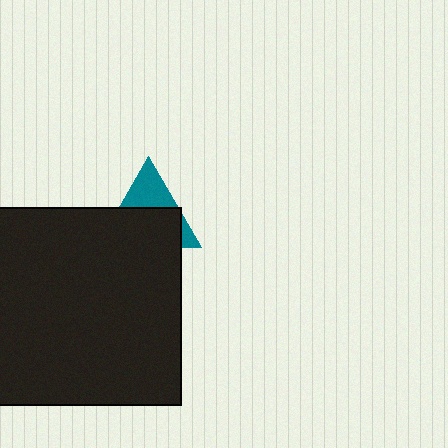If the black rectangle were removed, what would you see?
You would see the complete teal triangle.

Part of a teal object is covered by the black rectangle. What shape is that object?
It is a triangle.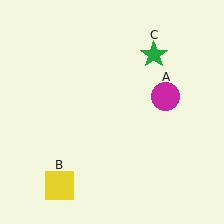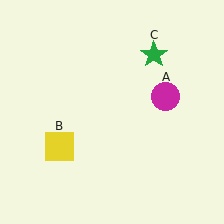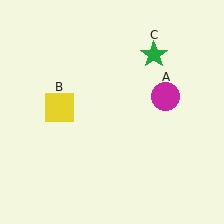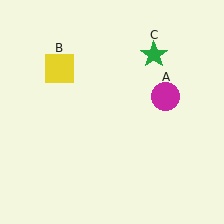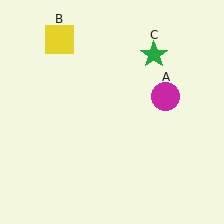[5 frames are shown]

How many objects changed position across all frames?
1 object changed position: yellow square (object B).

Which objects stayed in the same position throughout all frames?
Magenta circle (object A) and green star (object C) remained stationary.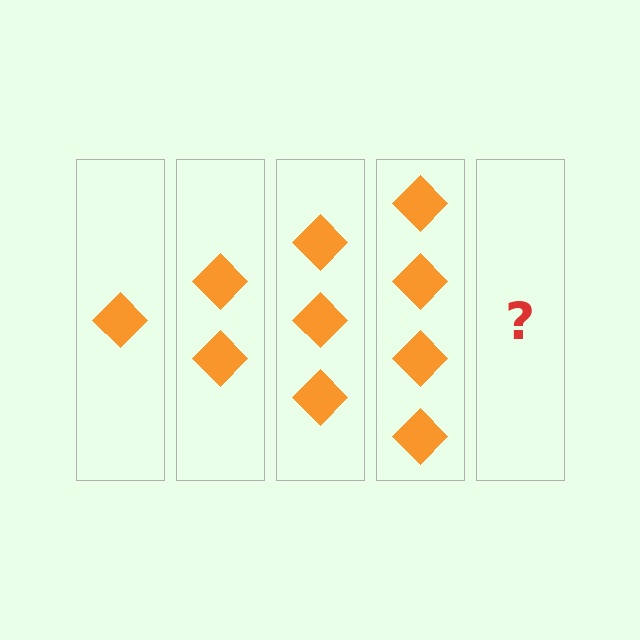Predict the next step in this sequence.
The next step is 5 diamonds.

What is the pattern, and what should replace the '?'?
The pattern is that each step adds one more diamond. The '?' should be 5 diamonds.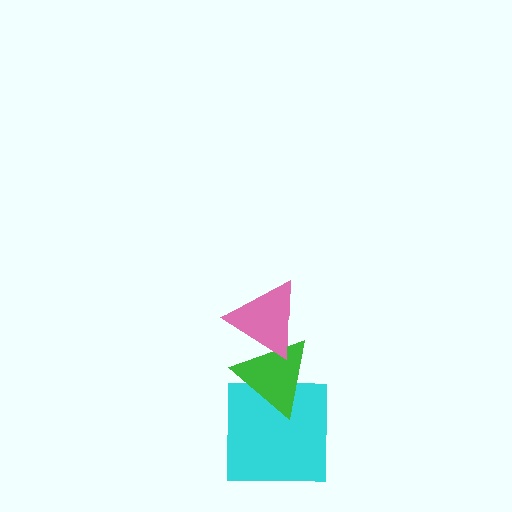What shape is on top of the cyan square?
The green triangle is on top of the cyan square.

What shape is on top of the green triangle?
The pink triangle is on top of the green triangle.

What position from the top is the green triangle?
The green triangle is 2nd from the top.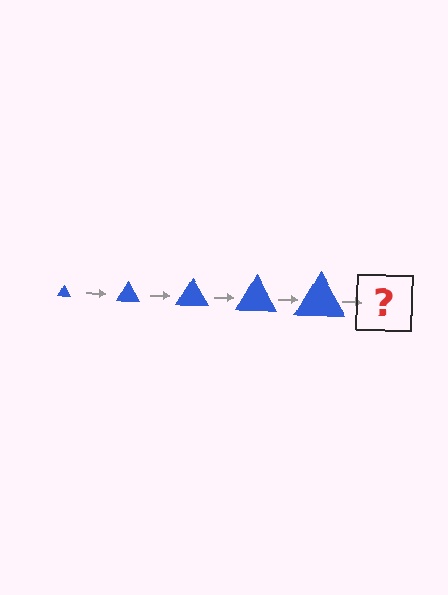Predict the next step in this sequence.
The next step is a blue triangle, larger than the previous one.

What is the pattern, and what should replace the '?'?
The pattern is that the triangle gets progressively larger each step. The '?' should be a blue triangle, larger than the previous one.